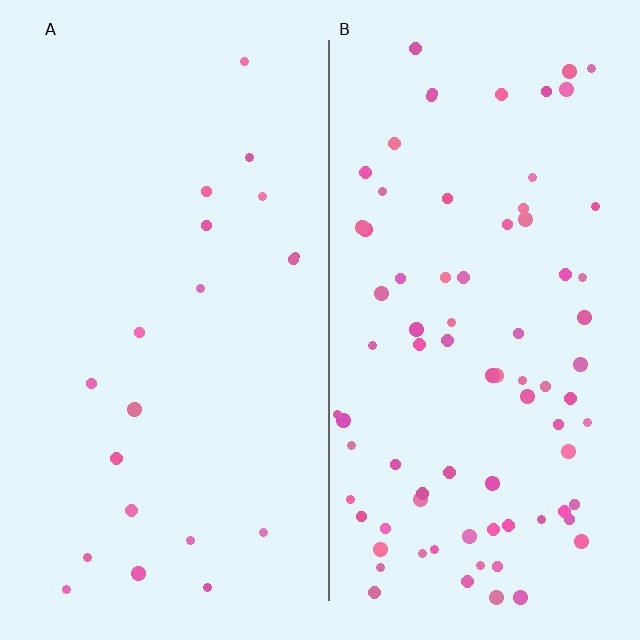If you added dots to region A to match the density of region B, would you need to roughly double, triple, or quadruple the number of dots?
Approximately quadruple.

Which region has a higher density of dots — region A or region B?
B (the right).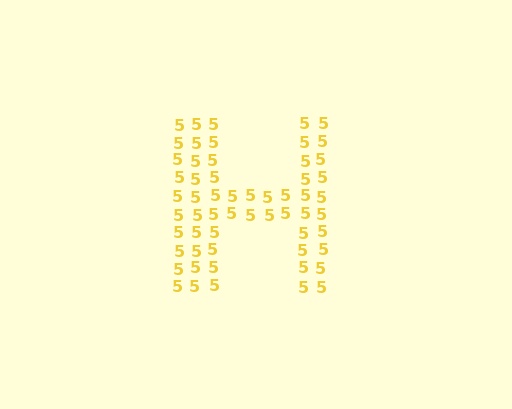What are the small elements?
The small elements are digit 5's.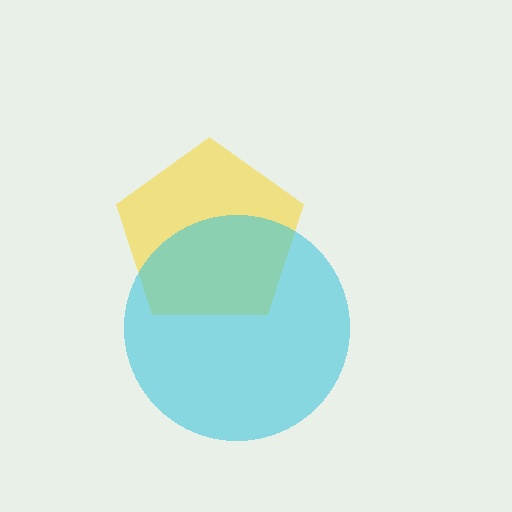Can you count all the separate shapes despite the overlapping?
Yes, there are 2 separate shapes.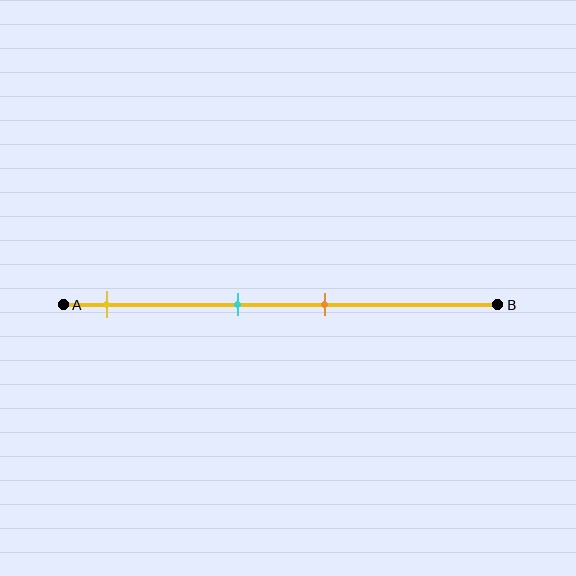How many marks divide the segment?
There are 3 marks dividing the segment.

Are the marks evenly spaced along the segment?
No, the marks are not evenly spaced.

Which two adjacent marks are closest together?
The cyan and orange marks are the closest adjacent pair.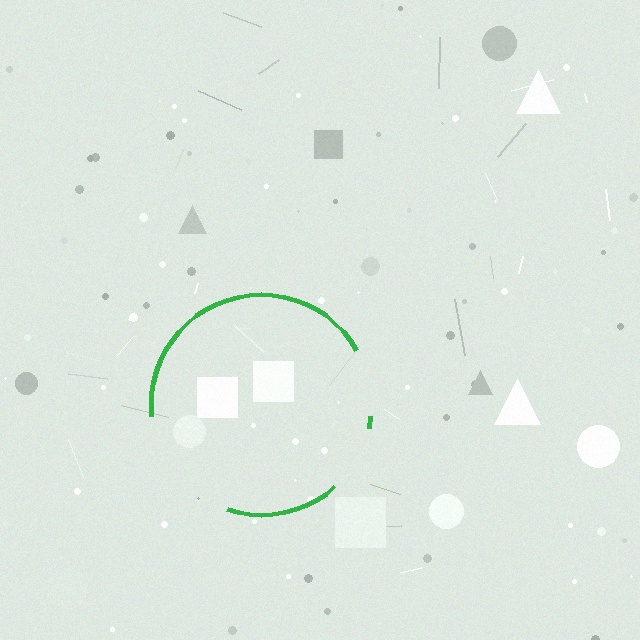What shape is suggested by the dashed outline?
The dashed outline suggests a circle.